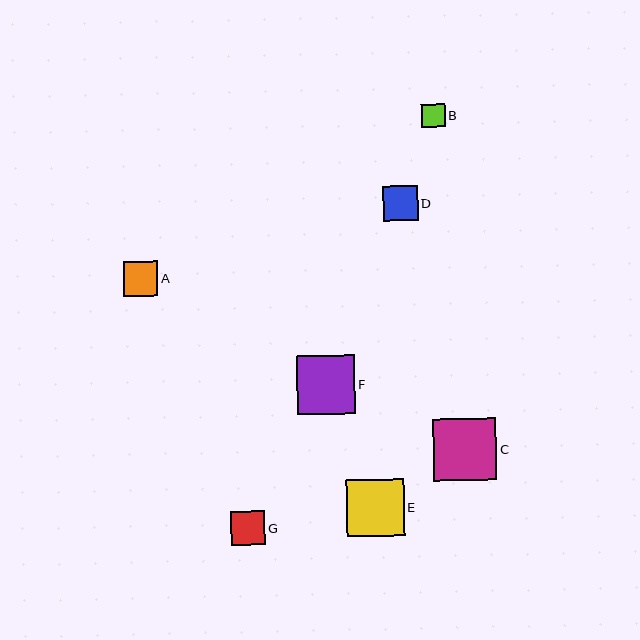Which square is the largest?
Square C is the largest with a size of approximately 63 pixels.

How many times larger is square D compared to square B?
Square D is approximately 1.5 times the size of square B.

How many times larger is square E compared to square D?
Square E is approximately 1.7 times the size of square D.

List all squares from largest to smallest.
From largest to smallest: C, F, E, D, A, G, B.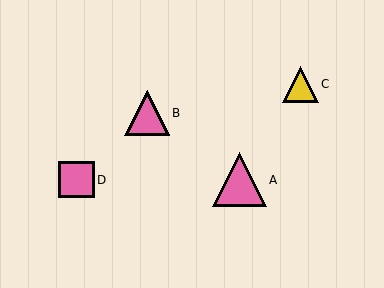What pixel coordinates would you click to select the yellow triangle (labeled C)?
Click at (300, 84) to select the yellow triangle C.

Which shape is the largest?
The pink triangle (labeled A) is the largest.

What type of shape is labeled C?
Shape C is a yellow triangle.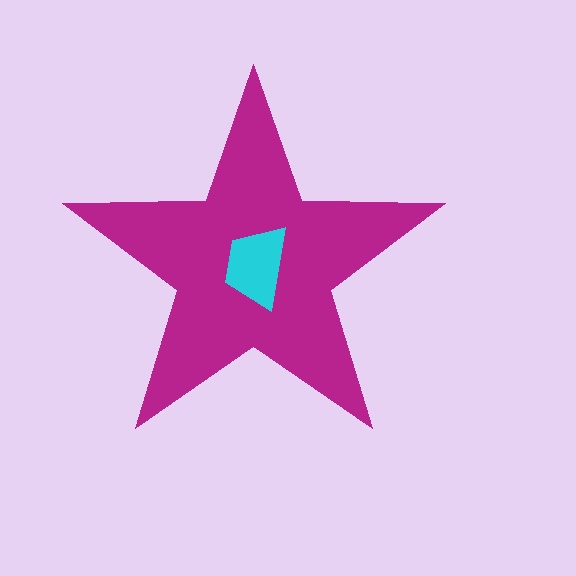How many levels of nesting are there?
2.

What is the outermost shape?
The magenta star.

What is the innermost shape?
The cyan trapezoid.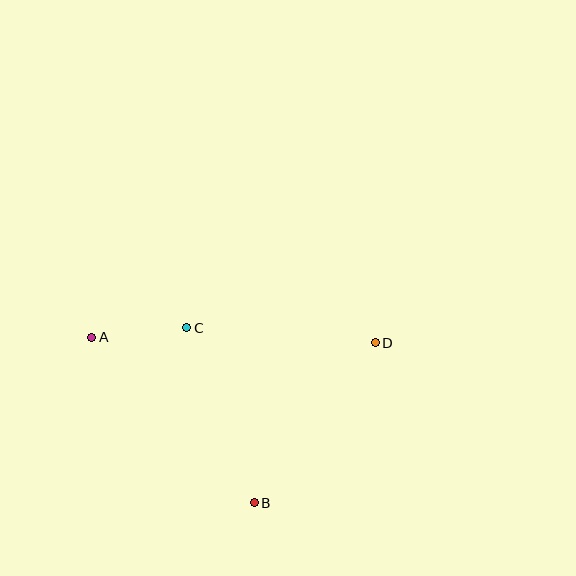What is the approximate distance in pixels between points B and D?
The distance between B and D is approximately 200 pixels.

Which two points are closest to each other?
Points A and C are closest to each other.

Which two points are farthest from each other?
Points A and D are farthest from each other.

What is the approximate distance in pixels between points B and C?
The distance between B and C is approximately 187 pixels.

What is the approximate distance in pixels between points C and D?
The distance between C and D is approximately 189 pixels.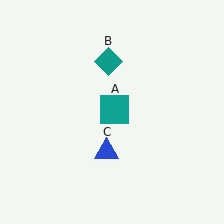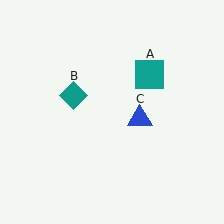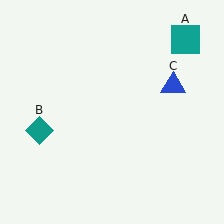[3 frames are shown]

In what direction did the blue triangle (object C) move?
The blue triangle (object C) moved up and to the right.